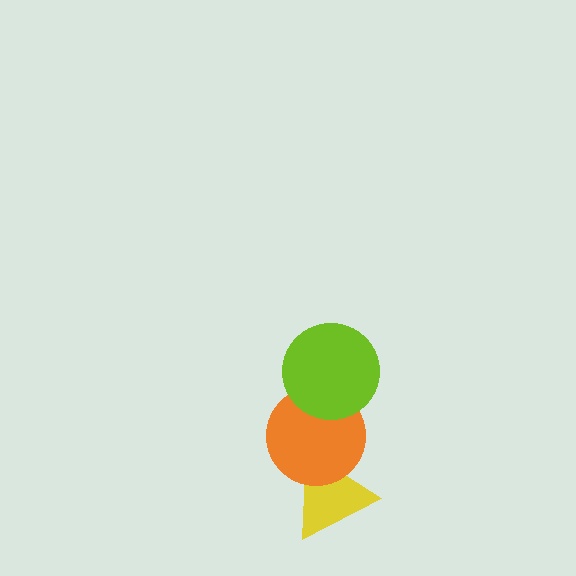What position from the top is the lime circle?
The lime circle is 1st from the top.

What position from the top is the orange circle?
The orange circle is 2nd from the top.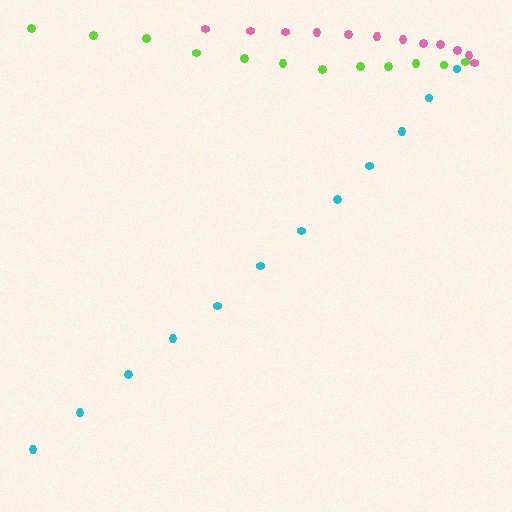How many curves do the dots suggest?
There are 3 distinct paths.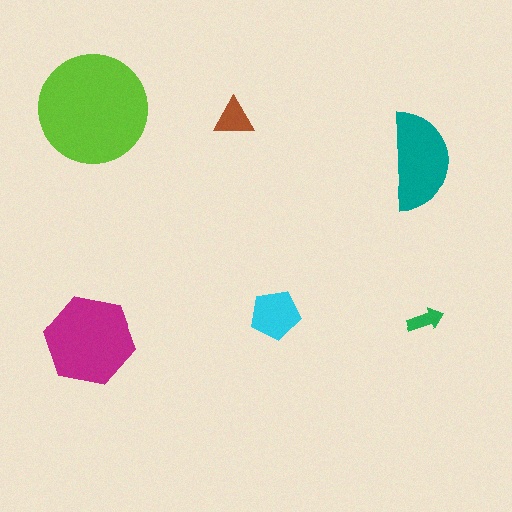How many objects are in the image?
There are 6 objects in the image.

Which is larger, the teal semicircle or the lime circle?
The lime circle.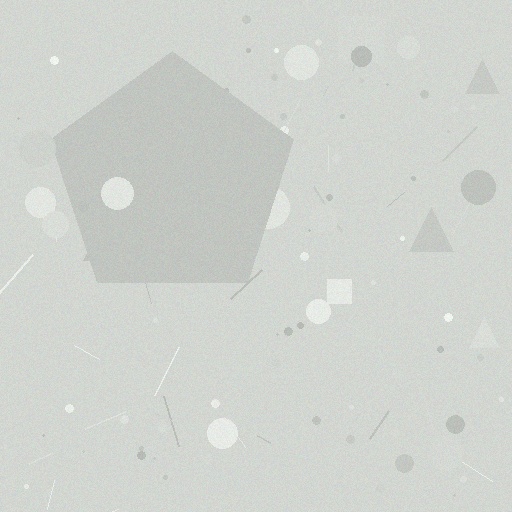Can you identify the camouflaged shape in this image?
The camouflaged shape is a pentagon.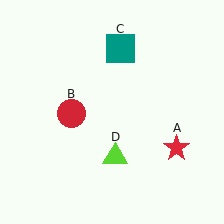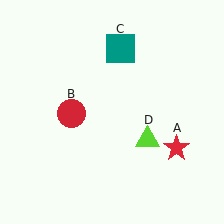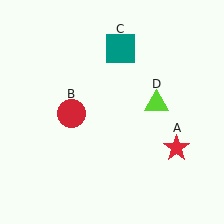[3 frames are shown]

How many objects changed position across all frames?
1 object changed position: lime triangle (object D).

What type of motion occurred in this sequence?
The lime triangle (object D) rotated counterclockwise around the center of the scene.